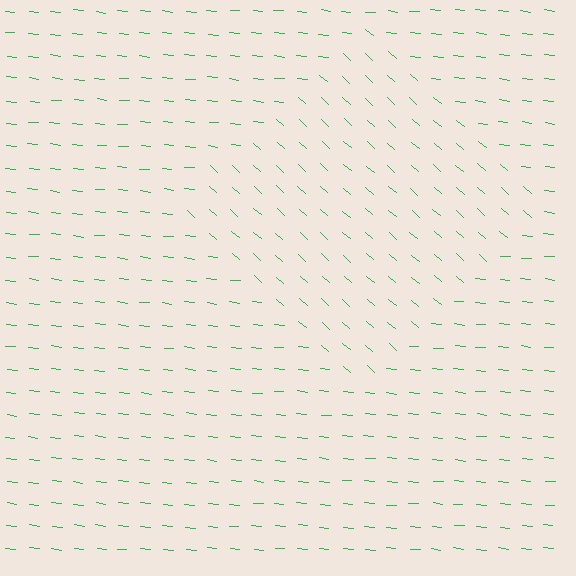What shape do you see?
I see a diamond.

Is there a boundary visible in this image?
Yes, there is a texture boundary formed by a change in line orientation.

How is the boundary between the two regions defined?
The boundary is defined purely by a change in line orientation (approximately 35 degrees difference). All lines are the same color and thickness.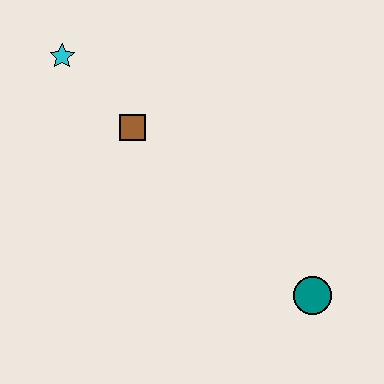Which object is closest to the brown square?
The cyan star is closest to the brown square.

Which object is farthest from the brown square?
The teal circle is farthest from the brown square.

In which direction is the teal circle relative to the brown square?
The teal circle is to the right of the brown square.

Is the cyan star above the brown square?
Yes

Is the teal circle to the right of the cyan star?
Yes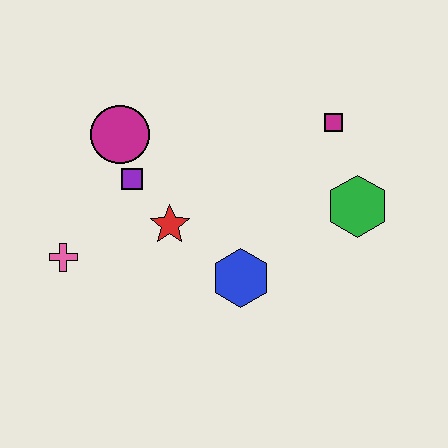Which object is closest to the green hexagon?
The magenta square is closest to the green hexagon.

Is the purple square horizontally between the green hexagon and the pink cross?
Yes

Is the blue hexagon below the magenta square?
Yes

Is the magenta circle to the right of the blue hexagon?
No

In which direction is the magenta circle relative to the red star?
The magenta circle is above the red star.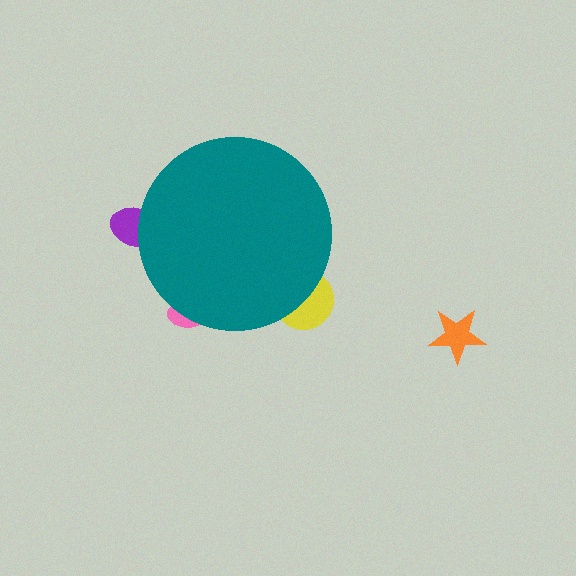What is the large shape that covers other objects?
A teal circle.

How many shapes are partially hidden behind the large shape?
3 shapes are partially hidden.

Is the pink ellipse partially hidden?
Yes, the pink ellipse is partially hidden behind the teal circle.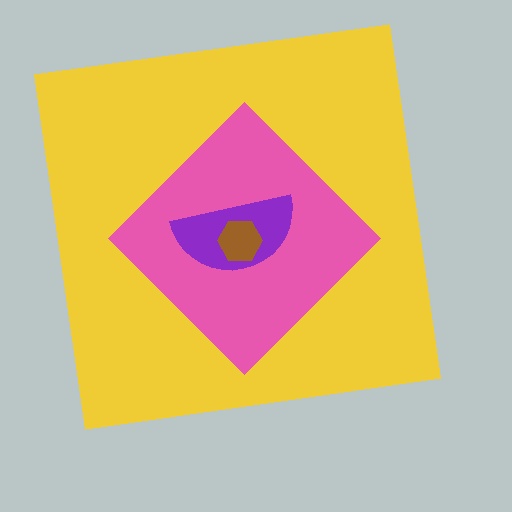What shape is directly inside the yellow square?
The pink diamond.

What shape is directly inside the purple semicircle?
The brown hexagon.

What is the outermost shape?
The yellow square.